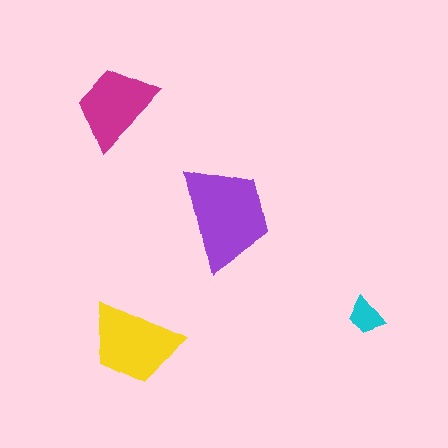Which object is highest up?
The magenta trapezoid is topmost.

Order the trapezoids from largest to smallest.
the purple one, the yellow one, the magenta one, the cyan one.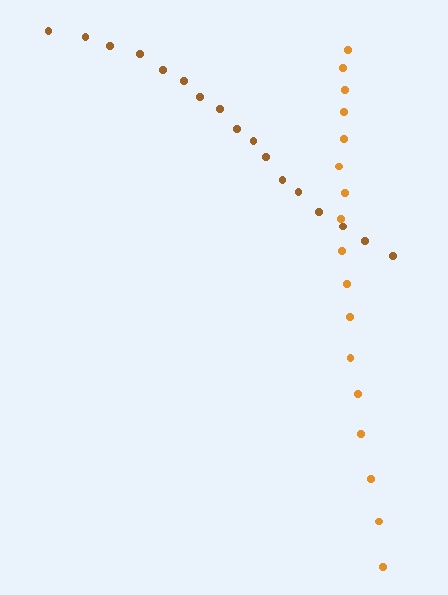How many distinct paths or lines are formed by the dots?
There are 2 distinct paths.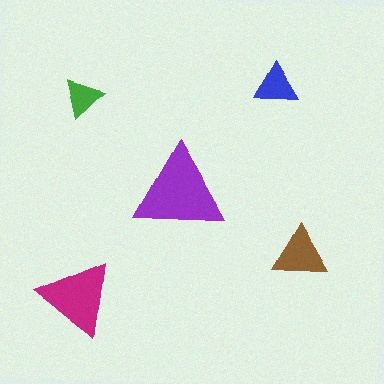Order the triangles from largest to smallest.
the purple one, the magenta one, the brown one, the blue one, the green one.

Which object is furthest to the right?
The brown triangle is rightmost.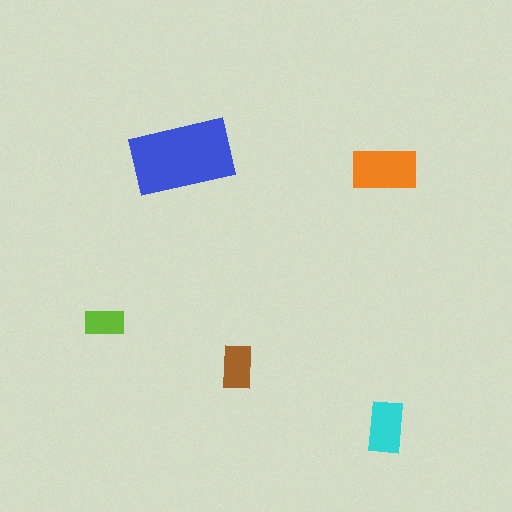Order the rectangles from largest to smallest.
the blue one, the orange one, the cyan one, the brown one, the lime one.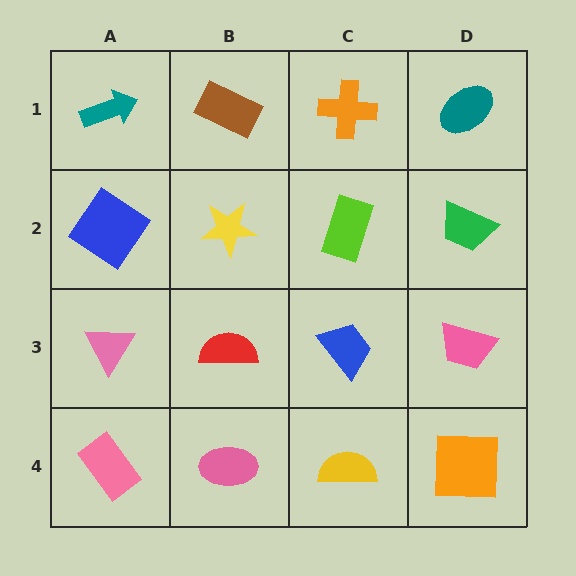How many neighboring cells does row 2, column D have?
3.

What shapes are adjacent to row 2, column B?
A brown rectangle (row 1, column B), a red semicircle (row 3, column B), a blue diamond (row 2, column A), a lime rectangle (row 2, column C).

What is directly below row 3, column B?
A pink ellipse.